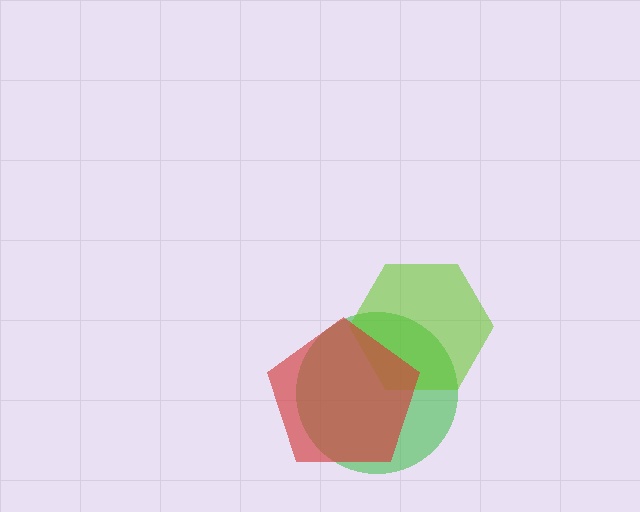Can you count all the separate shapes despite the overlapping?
Yes, there are 3 separate shapes.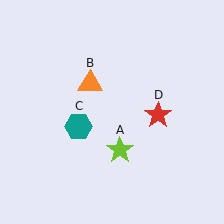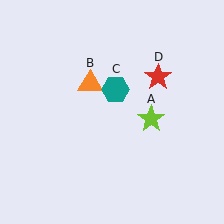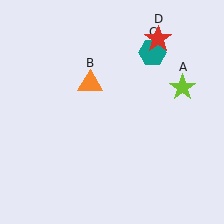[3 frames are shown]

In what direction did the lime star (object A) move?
The lime star (object A) moved up and to the right.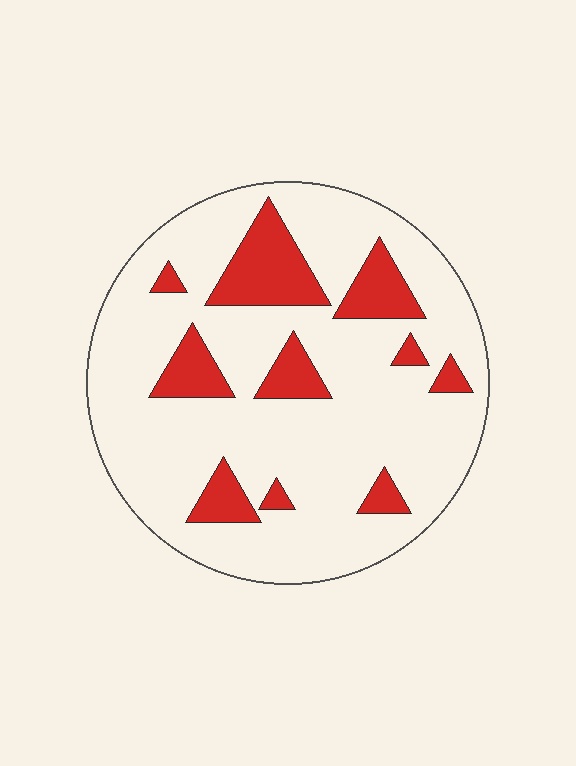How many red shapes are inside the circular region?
10.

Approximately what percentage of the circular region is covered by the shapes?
Approximately 20%.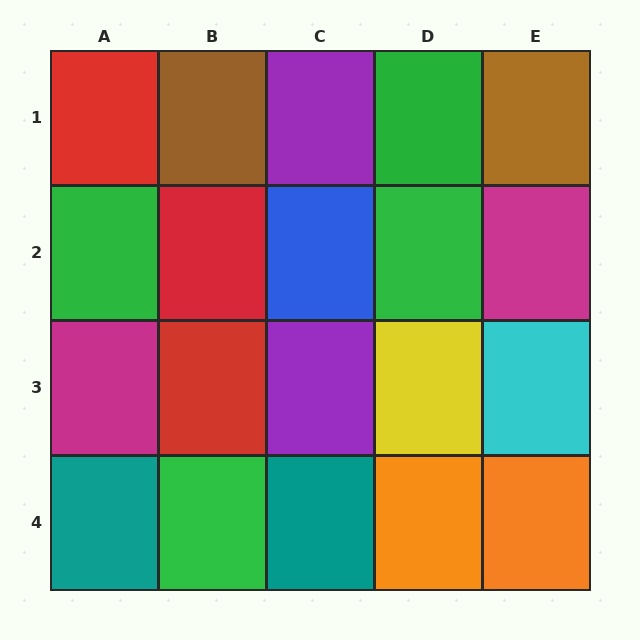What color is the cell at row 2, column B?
Red.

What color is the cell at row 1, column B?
Brown.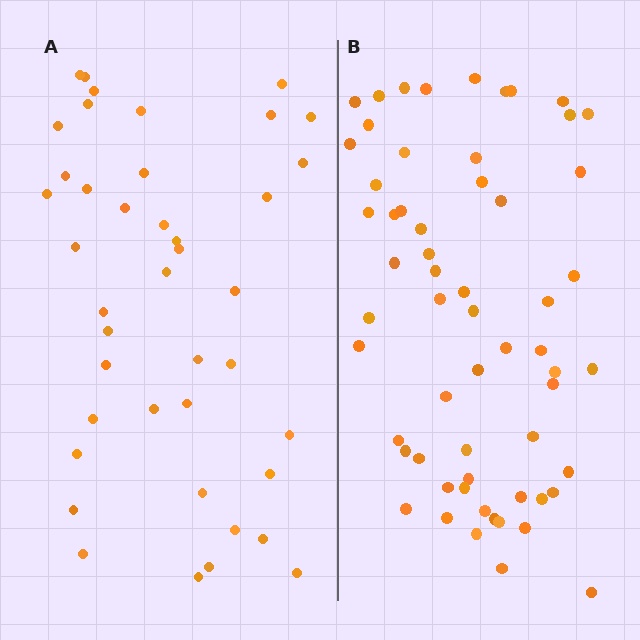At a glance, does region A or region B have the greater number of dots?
Region B (the right region) has more dots.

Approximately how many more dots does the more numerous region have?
Region B has approximately 20 more dots than region A.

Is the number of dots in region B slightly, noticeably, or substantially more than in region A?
Region B has substantially more. The ratio is roughly 1.5 to 1.